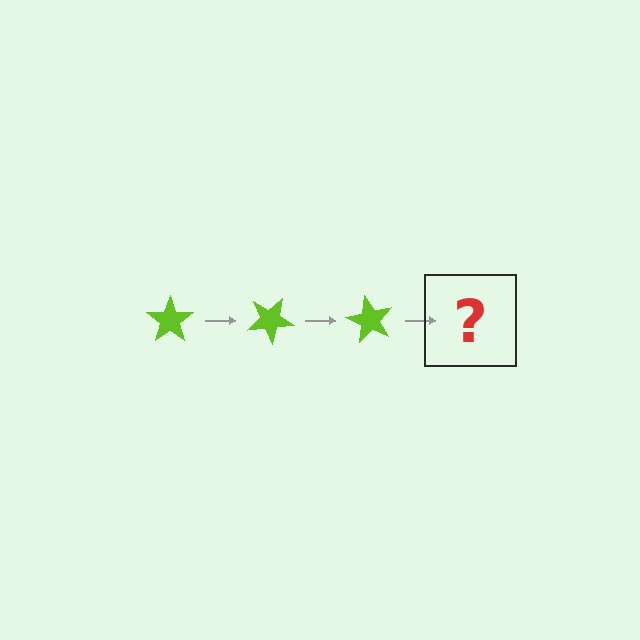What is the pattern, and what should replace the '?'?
The pattern is that the star rotates 30 degrees each step. The '?' should be a lime star rotated 90 degrees.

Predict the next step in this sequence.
The next step is a lime star rotated 90 degrees.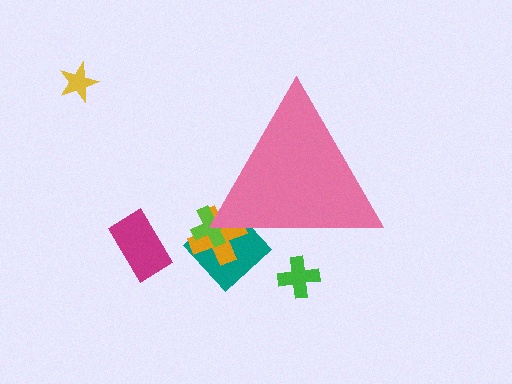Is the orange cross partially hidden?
Yes, the orange cross is partially hidden behind the pink triangle.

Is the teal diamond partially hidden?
Yes, the teal diamond is partially hidden behind the pink triangle.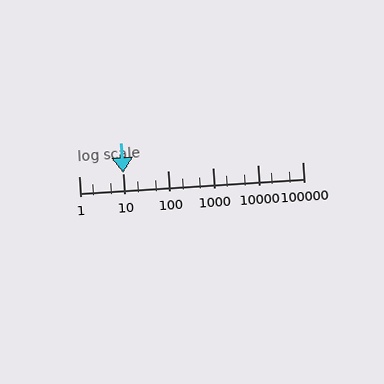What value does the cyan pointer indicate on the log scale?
The pointer indicates approximately 10.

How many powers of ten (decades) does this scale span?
The scale spans 5 decades, from 1 to 100000.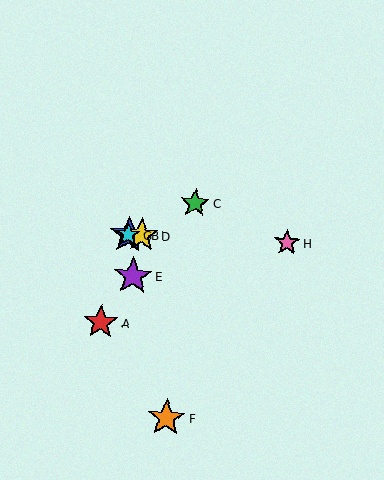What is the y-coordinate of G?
Object G is at y≈235.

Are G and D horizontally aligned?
Yes, both are at y≈235.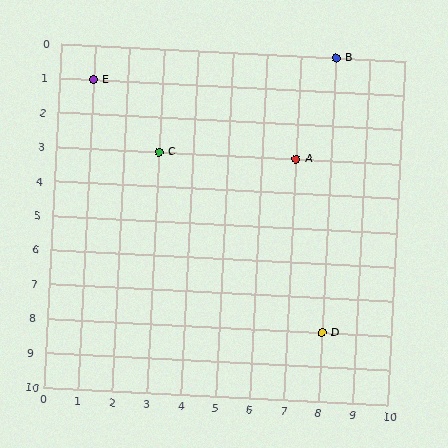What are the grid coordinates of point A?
Point A is at grid coordinates (7, 3).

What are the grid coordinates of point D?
Point D is at grid coordinates (8, 8).